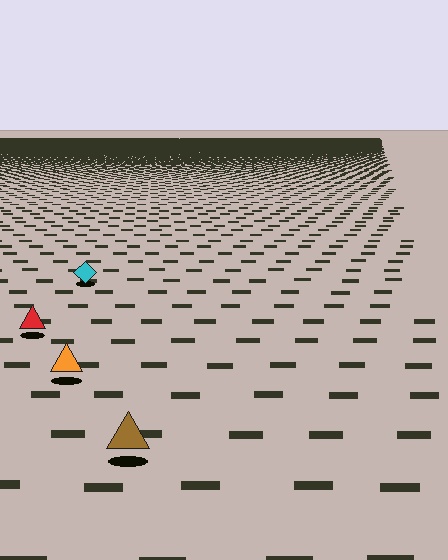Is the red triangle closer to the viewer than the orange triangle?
No. The orange triangle is closer — you can tell from the texture gradient: the ground texture is coarser near it.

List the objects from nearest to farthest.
From nearest to farthest: the brown triangle, the orange triangle, the red triangle, the cyan diamond.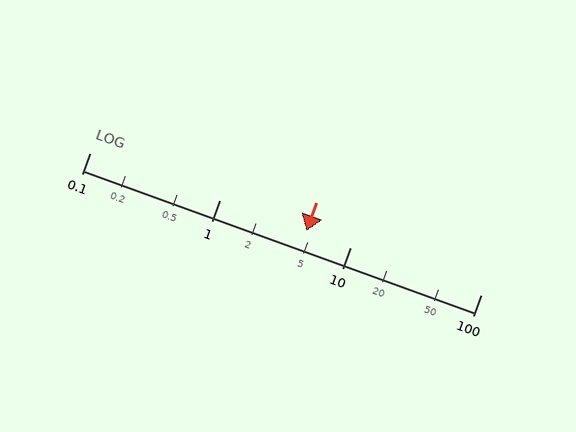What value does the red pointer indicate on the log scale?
The pointer indicates approximately 4.6.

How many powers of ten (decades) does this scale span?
The scale spans 3 decades, from 0.1 to 100.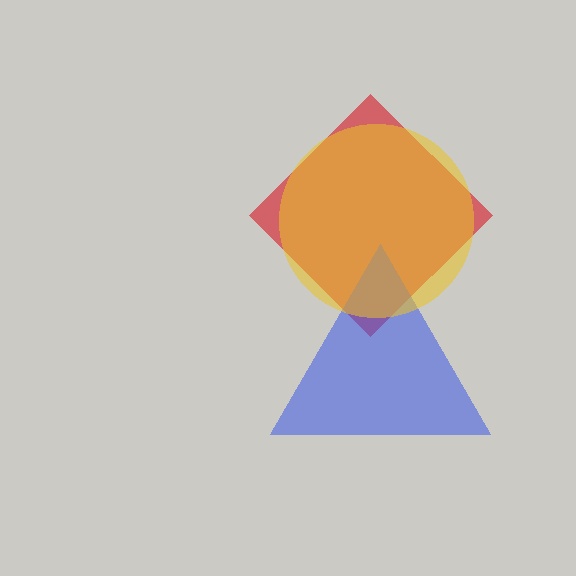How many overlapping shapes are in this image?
There are 3 overlapping shapes in the image.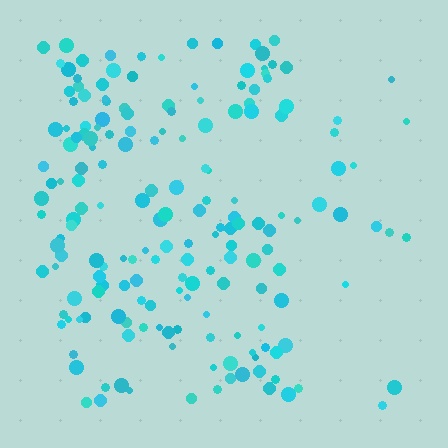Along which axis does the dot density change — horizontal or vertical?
Horizontal.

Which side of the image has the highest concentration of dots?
The left.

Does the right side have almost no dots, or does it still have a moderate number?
Still a moderate number, just noticeably fewer than the left.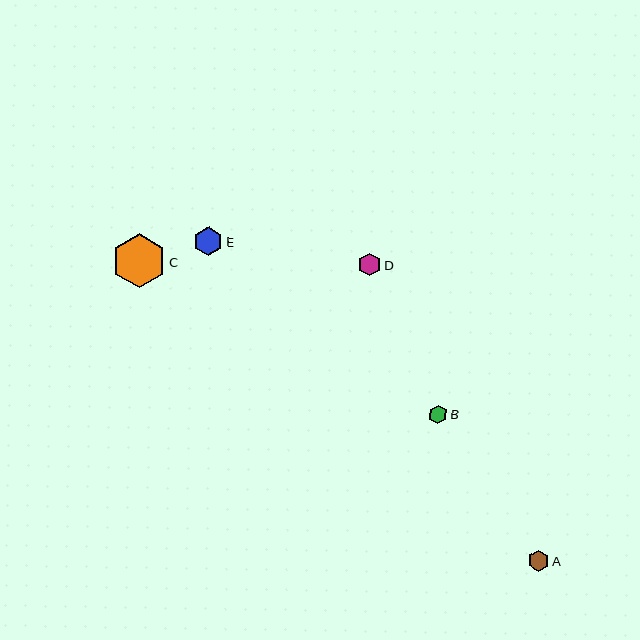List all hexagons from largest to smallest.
From largest to smallest: C, E, D, A, B.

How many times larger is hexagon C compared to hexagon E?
Hexagon C is approximately 1.9 times the size of hexagon E.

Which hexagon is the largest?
Hexagon C is the largest with a size of approximately 54 pixels.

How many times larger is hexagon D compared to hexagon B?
Hexagon D is approximately 1.2 times the size of hexagon B.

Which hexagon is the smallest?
Hexagon B is the smallest with a size of approximately 18 pixels.